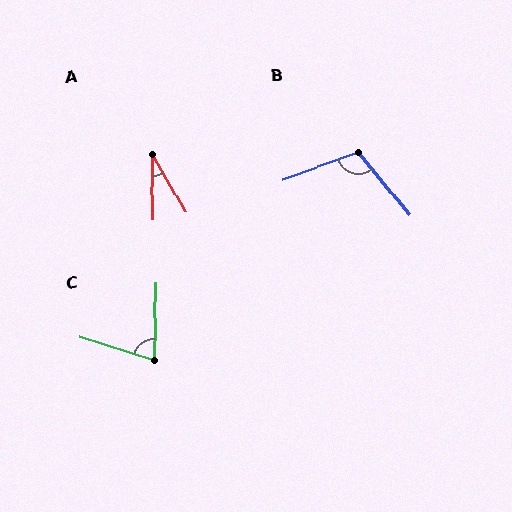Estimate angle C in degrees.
Approximately 74 degrees.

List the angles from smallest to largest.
A (30°), C (74°), B (110°).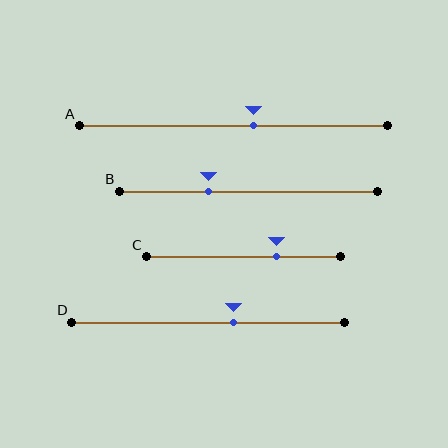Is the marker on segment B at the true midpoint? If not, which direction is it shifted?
No, the marker on segment B is shifted to the left by about 15% of the segment length.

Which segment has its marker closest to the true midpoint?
Segment A has its marker closest to the true midpoint.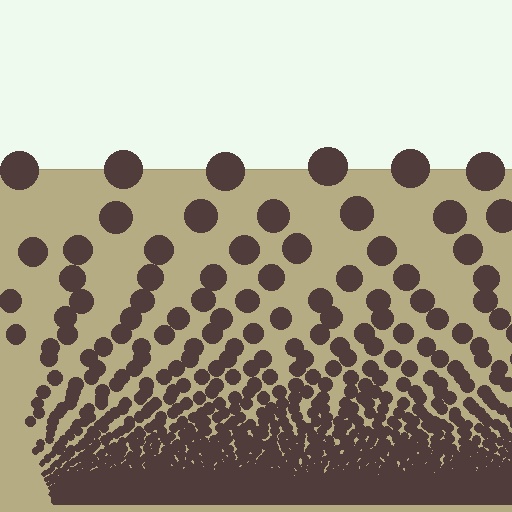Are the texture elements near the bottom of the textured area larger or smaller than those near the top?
Smaller. The gradient is inverted — elements near the bottom are smaller and denser.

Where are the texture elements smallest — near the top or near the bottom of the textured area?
Near the bottom.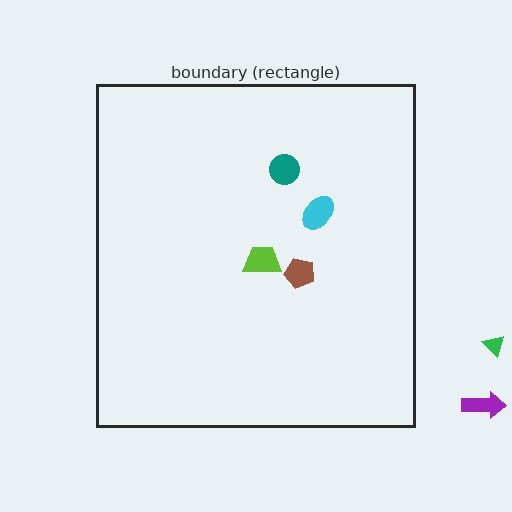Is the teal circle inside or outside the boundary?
Inside.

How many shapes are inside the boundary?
4 inside, 2 outside.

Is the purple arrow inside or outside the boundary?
Outside.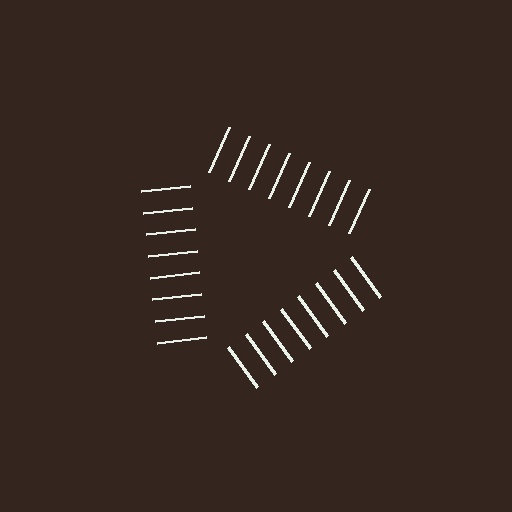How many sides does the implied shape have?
3 sides — the line-ends trace a triangle.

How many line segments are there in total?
24 — 8 along each of the 3 edges.